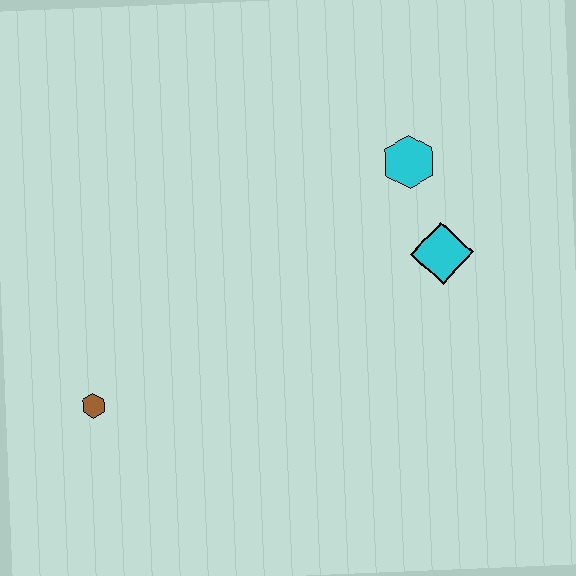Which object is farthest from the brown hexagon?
The cyan hexagon is farthest from the brown hexagon.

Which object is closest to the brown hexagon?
The cyan diamond is closest to the brown hexagon.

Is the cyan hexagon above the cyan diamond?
Yes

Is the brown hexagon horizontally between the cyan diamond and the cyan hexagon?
No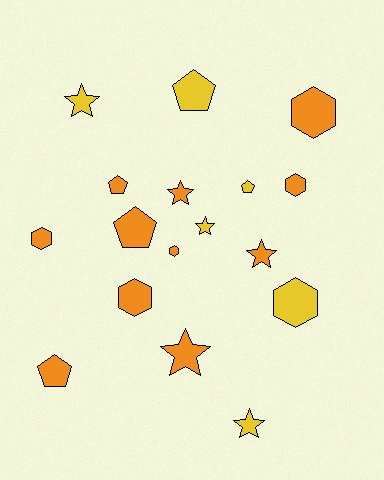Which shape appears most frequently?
Hexagon, with 6 objects.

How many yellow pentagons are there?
There are 2 yellow pentagons.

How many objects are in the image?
There are 17 objects.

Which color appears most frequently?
Orange, with 11 objects.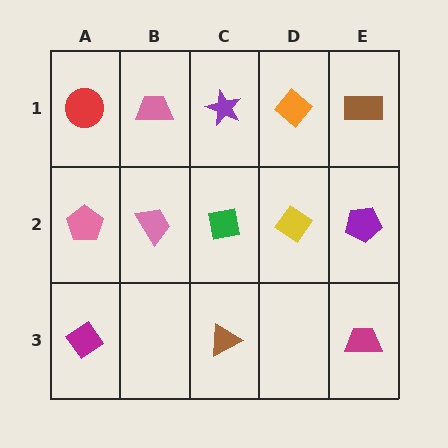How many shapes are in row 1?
5 shapes.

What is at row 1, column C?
A purple star.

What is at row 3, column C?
A brown triangle.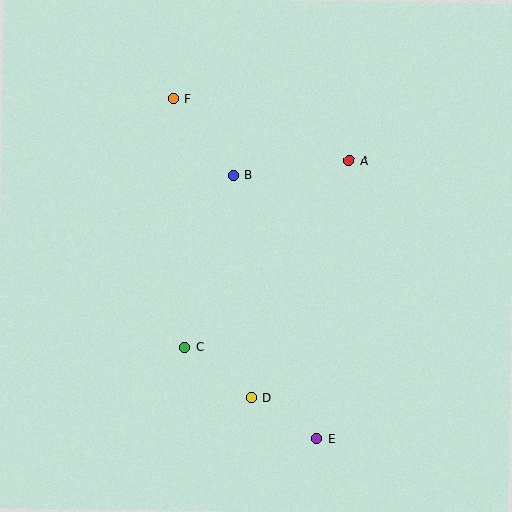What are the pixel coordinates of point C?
Point C is at (184, 347).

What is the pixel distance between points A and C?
The distance between A and C is 249 pixels.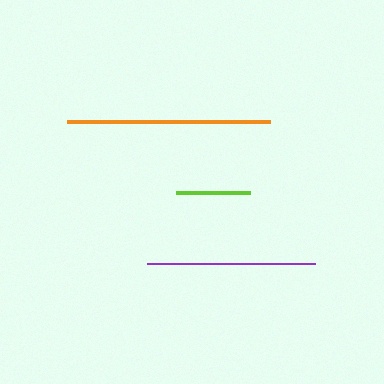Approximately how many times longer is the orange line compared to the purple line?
The orange line is approximately 1.2 times the length of the purple line.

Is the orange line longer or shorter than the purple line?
The orange line is longer than the purple line.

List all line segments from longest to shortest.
From longest to shortest: orange, purple, lime.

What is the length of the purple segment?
The purple segment is approximately 168 pixels long.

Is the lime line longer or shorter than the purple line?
The purple line is longer than the lime line.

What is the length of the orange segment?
The orange segment is approximately 203 pixels long.